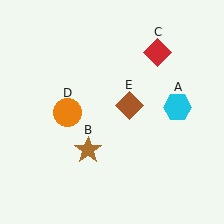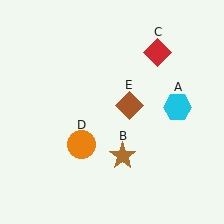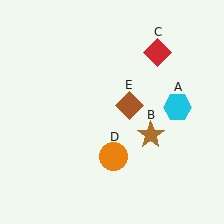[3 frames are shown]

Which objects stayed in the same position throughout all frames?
Cyan hexagon (object A) and red diamond (object C) and brown diamond (object E) remained stationary.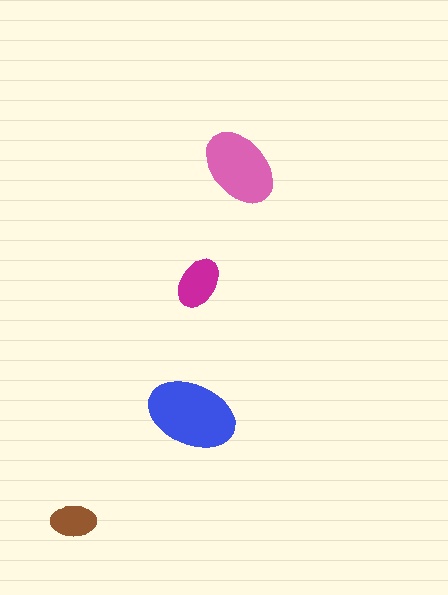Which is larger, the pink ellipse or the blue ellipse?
The blue one.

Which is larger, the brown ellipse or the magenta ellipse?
The magenta one.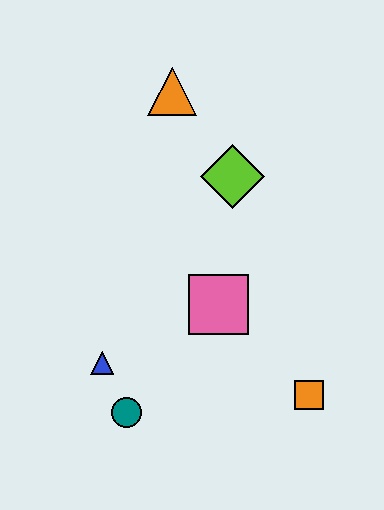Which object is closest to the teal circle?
The blue triangle is closest to the teal circle.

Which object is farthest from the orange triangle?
The orange square is farthest from the orange triangle.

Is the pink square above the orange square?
Yes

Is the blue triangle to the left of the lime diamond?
Yes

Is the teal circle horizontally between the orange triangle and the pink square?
No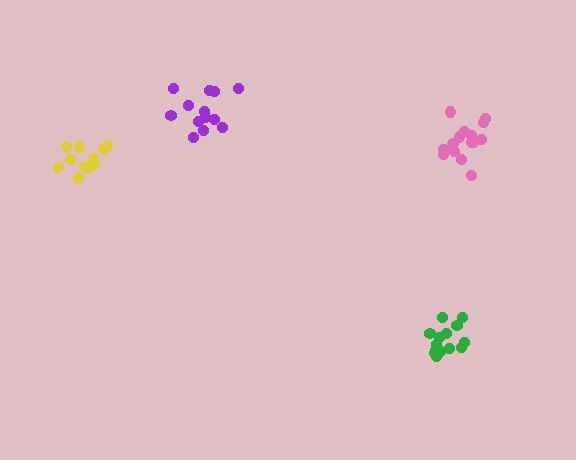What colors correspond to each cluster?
The clusters are colored: green, yellow, pink, purple.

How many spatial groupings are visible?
There are 4 spatial groupings.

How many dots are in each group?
Group 1: 14 dots, Group 2: 11 dots, Group 3: 15 dots, Group 4: 13 dots (53 total).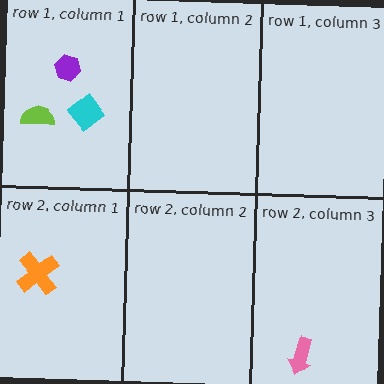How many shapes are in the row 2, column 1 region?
1.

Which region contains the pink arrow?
The row 2, column 3 region.